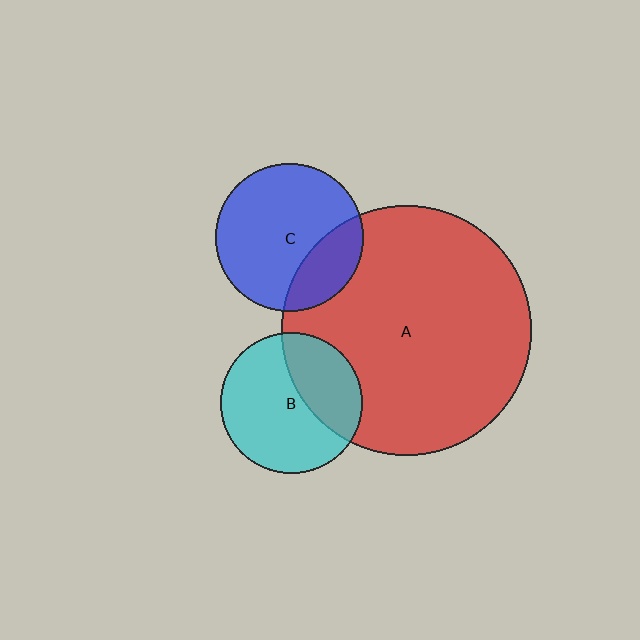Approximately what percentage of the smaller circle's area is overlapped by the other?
Approximately 25%.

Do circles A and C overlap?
Yes.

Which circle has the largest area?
Circle A (red).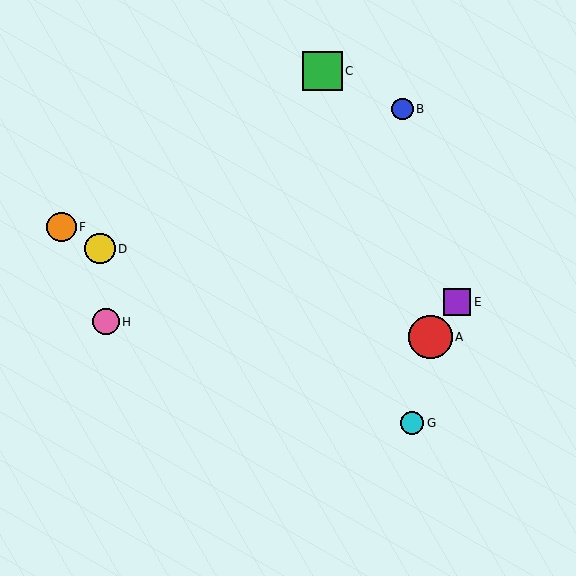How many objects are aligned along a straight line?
3 objects (D, F, G) are aligned along a straight line.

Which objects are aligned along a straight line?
Objects D, F, G are aligned along a straight line.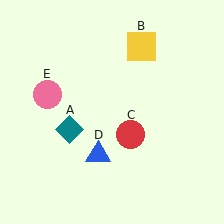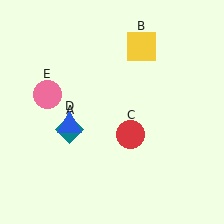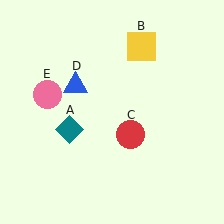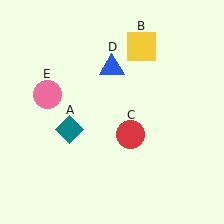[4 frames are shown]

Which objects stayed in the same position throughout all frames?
Teal diamond (object A) and yellow square (object B) and red circle (object C) and pink circle (object E) remained stationary.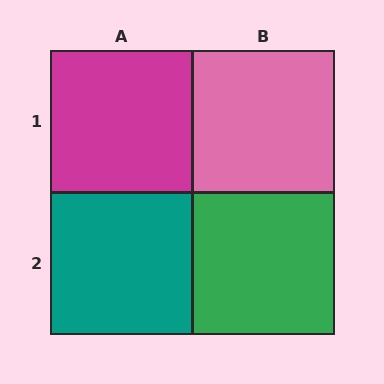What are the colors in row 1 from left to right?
Magenta, pink.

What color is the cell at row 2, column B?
Green.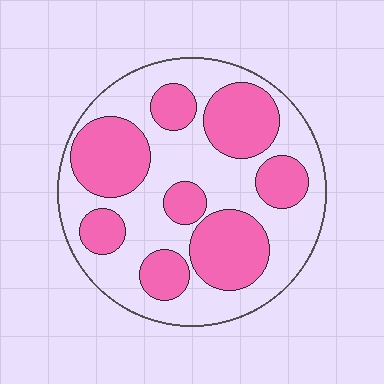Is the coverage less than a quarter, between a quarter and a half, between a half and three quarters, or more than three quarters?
Between a quarter and a half.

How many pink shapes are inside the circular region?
8.